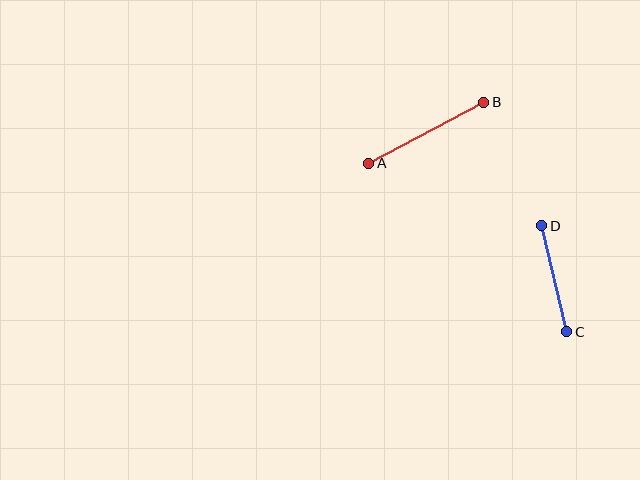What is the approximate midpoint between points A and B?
The midpoint is at approximately (426, 133) pixels.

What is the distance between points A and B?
The distance is approximately 130 pixels.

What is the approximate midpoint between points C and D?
The midpoint is at approximately (554, 279) pixels.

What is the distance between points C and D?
The distance is approximately 109 pixels.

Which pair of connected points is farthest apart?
Points A and B are farthest apart.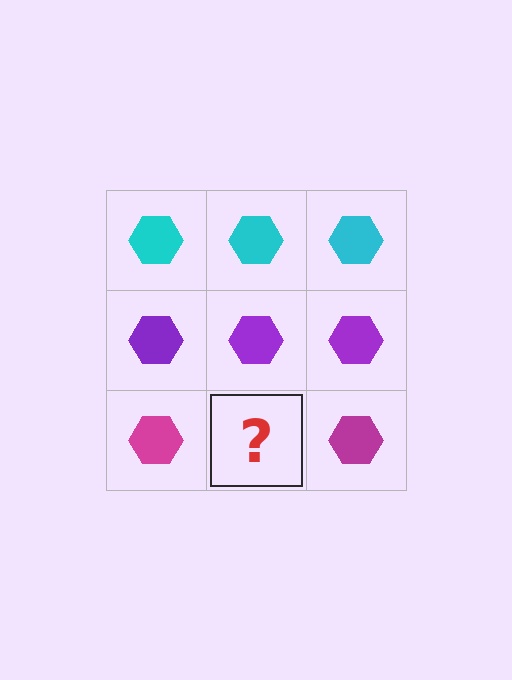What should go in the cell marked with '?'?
The missing cell should contain a magenta hexagon.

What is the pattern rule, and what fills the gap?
The rule is that each row has a consistent color. The gap should be filled with a magenta hexagon.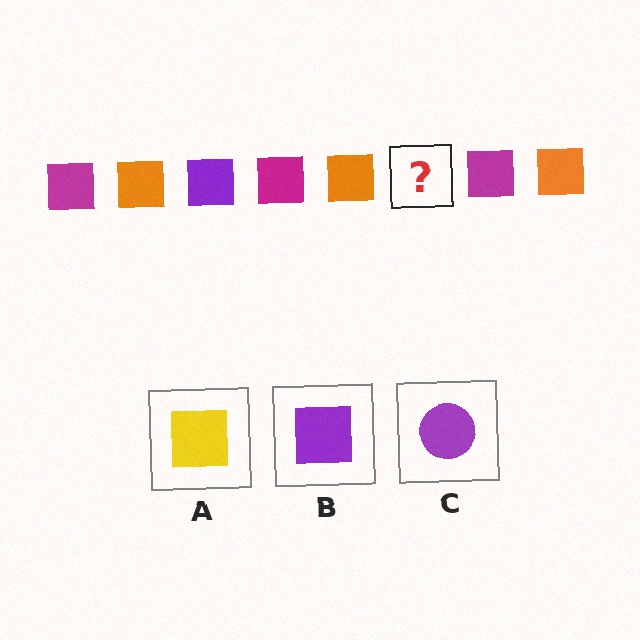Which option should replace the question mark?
Option B.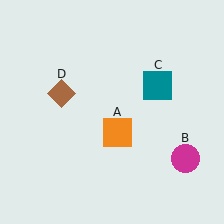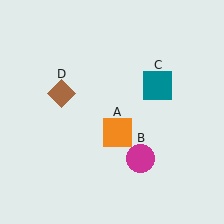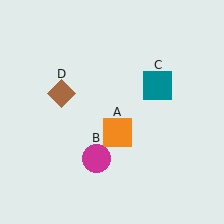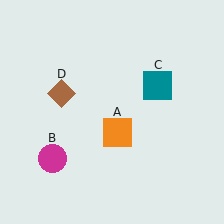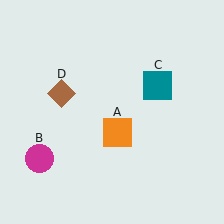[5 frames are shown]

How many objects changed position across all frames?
1 object changed position: magenta circle (object B).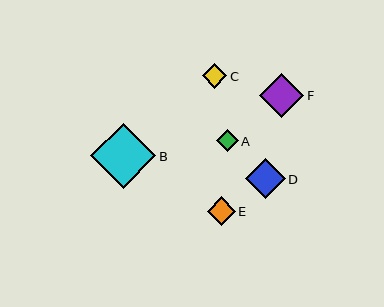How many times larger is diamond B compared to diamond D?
Diamond B is approximately 1.7 times the size of diamond D.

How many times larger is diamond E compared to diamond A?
Diamond E is approximately 1.3 times the size of diamond A.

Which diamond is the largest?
Diamond B is the largest with a size of approximately 65 pixels.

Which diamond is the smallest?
Diamond A is the smallest with a size of approximately 22 pixels.